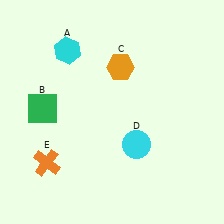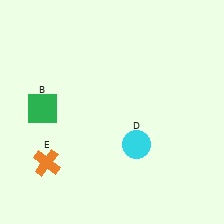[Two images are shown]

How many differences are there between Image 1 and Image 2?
There are 2 differences between the two images.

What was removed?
The cyan hexagon (A), the orange hexagon (C) were removed in Image 2.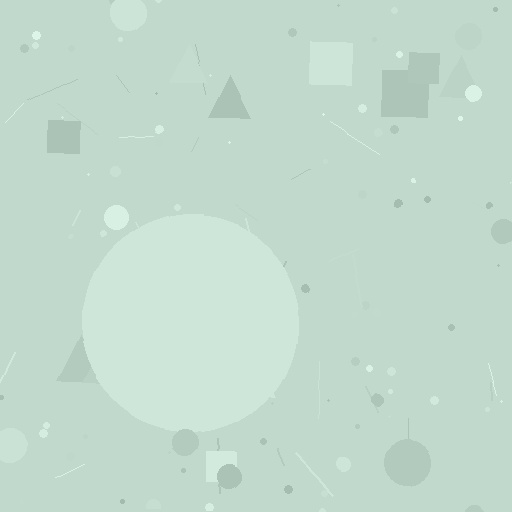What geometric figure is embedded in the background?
A circle is embedded in the background.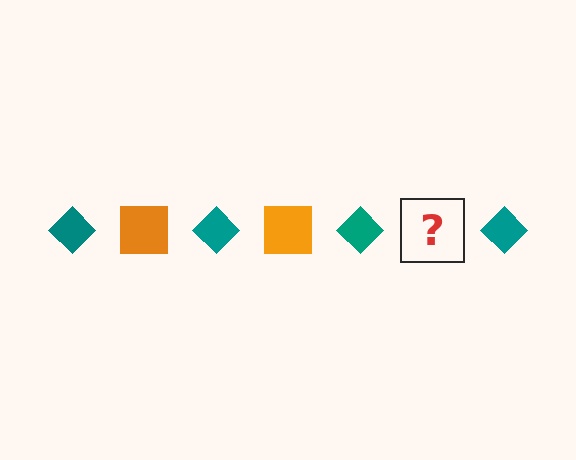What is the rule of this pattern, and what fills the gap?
The rule is that the pattern alternates between teal diamond and orange square. The gap should be filled with an orange square.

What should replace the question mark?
The question mark should be replaced with an orange square.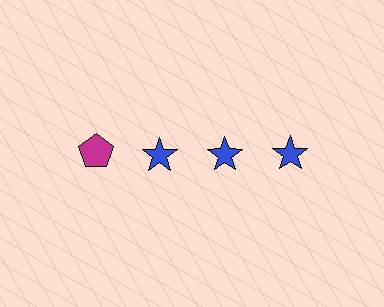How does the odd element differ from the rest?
It differs in both color (magenta instead of blue) and shape (pentagon instead of star).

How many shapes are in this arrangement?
There are 4 shapes arranged in a grid pattern.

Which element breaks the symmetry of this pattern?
The magenta pentagon in the top row, leftmost column breaks the symmetry. All other shapes are blue stars.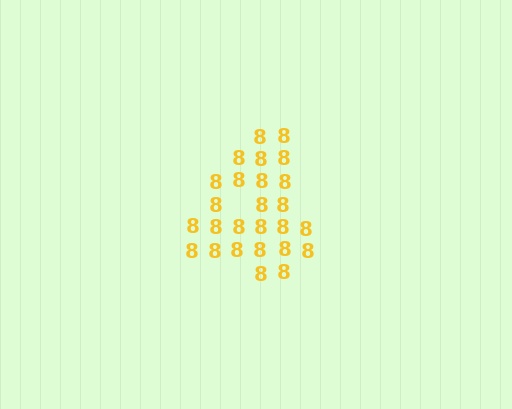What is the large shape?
The large shape is the digit 4.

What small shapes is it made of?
It is made of small digit 8's.